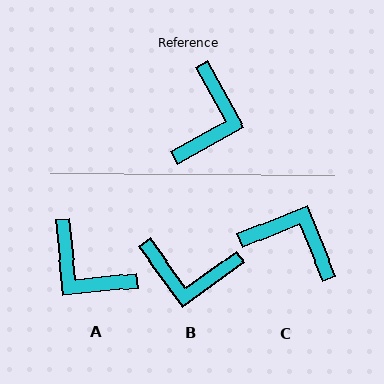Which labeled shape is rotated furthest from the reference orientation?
A, about 113 degrees away.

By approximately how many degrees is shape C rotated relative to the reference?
Approximately 84 degrees counter-clockwise.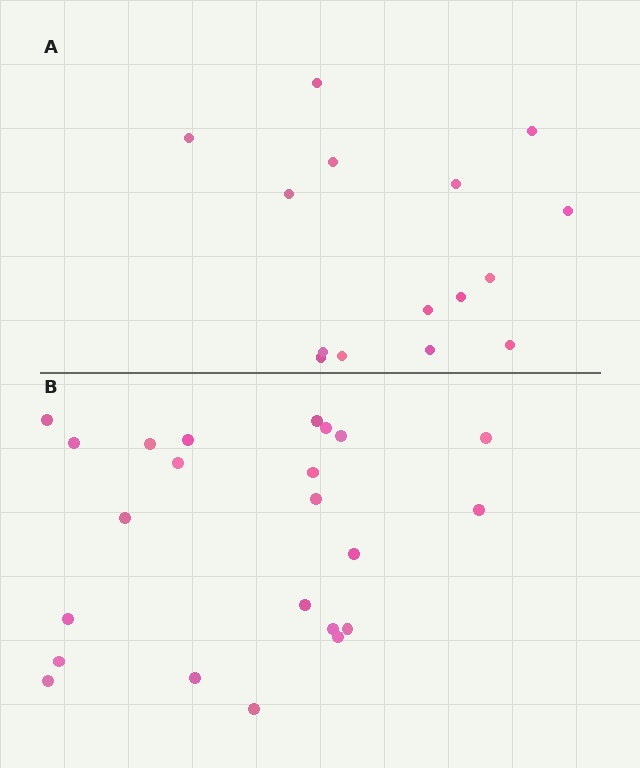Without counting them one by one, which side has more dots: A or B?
Region B (the bottom region) has more dots.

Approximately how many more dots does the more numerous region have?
Region B has roughly 8 or so more dots than region A.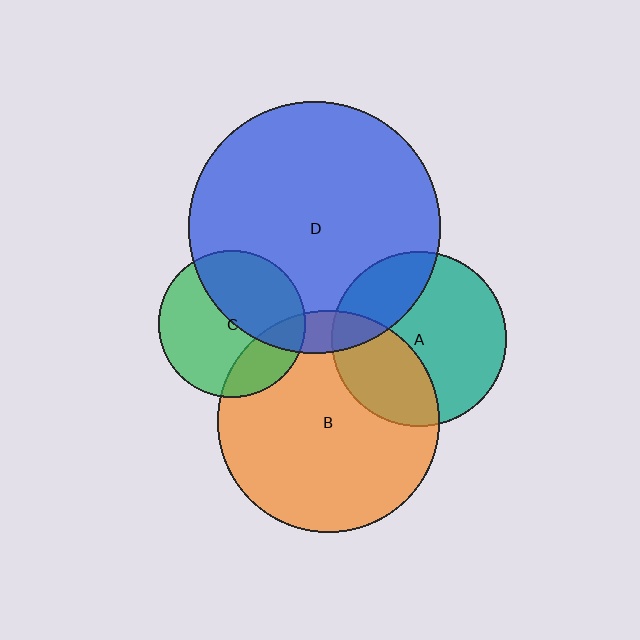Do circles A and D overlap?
Yes.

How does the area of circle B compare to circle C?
Approximately 2.3 times.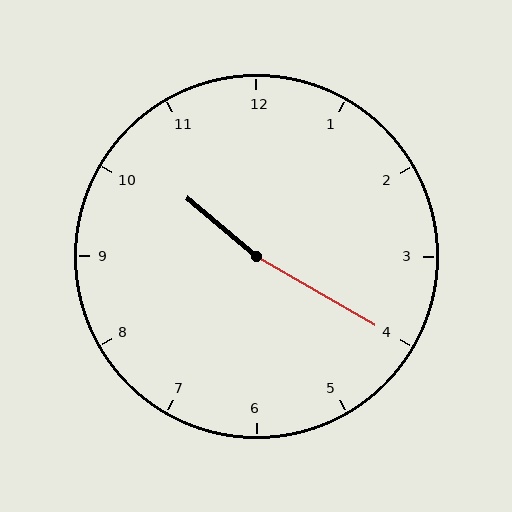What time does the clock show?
10:20.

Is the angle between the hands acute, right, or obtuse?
It is obtuse.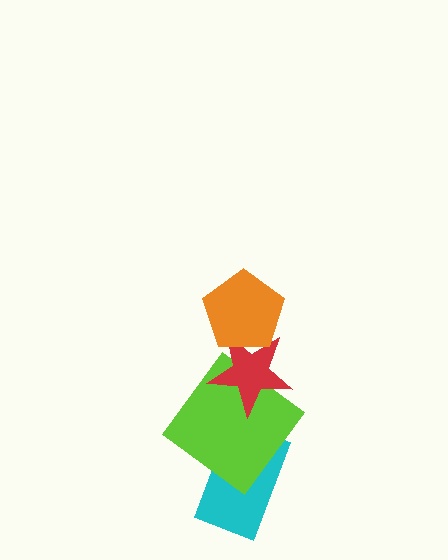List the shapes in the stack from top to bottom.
From top to bottom: the orange pentagon, the red star, the lime diamond, the cyan rectangle.